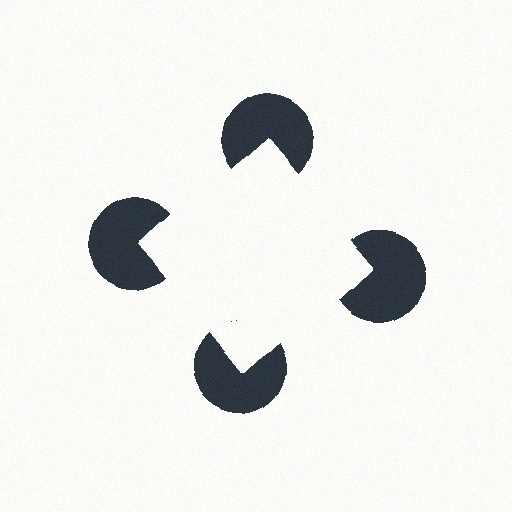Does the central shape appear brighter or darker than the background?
It typically appears slightly brighter than the background, even though no actual brightness change is drawn.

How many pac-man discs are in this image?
There are 4 — one at each vertex of the illusory square.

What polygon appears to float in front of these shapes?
An illusory square — its edges are inferred from the aligned wedge cuts in the pac-man discs, not physically drawn.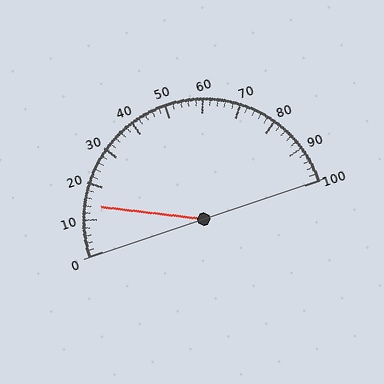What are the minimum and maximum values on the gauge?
The gauge ranges from 0 to 100.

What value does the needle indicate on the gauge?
The needle indicates approximately 14.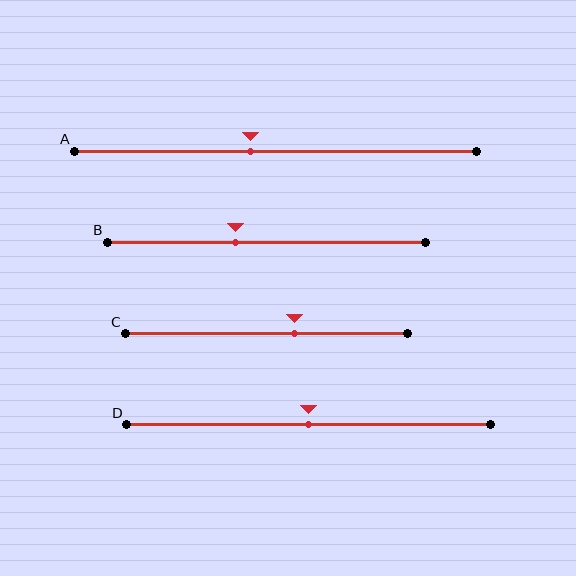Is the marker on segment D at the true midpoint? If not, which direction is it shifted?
Yes, the marker on segment D is at the true midpoint.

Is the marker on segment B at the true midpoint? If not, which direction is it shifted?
No, the marker on segment B is shifted to the left by about 10% of the segment length.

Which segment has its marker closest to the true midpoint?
Segment D has its marker closest to the true midpoint.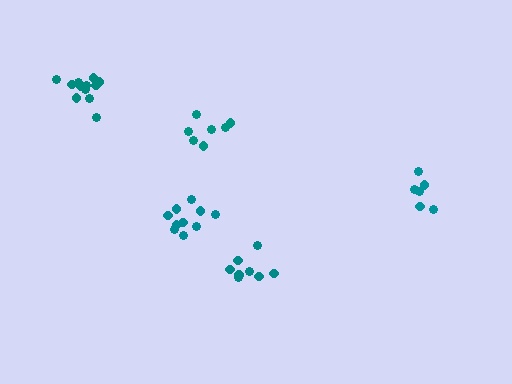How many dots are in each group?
Group 1: 6 dots, Group 2: 12 dots, Group 3: 7 dots, Group 4: 8 dots, Group 5: 10 dots (43 total).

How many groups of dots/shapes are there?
There are 5 groups.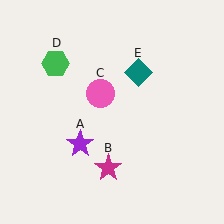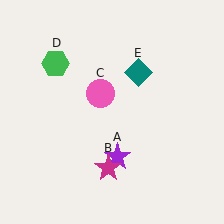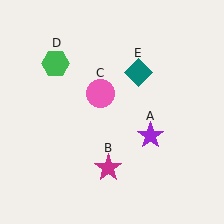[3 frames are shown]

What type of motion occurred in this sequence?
The purple star (object A) rotated counterclockwise around the center of the scene.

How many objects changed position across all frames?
1 object changed position: purple star (object A).